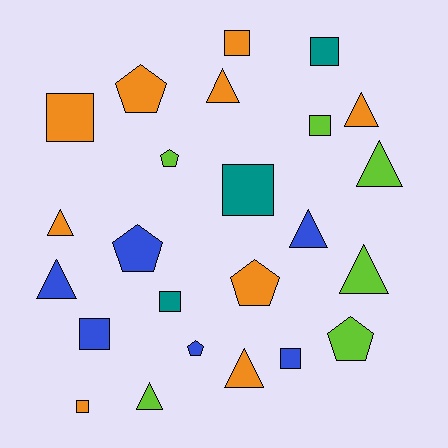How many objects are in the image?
There are 24 objects.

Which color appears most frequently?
Orange, with 9 objects.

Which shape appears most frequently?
Square, with 9 objects.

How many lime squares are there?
There is 1 lime square.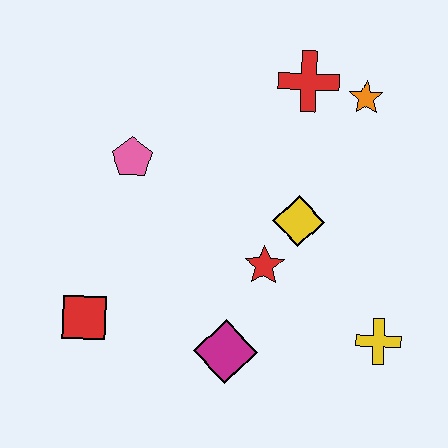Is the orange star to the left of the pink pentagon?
No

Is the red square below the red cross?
Yes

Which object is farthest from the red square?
The orange star is farthest from the red square.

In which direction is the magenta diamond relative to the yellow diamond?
The magenta diamond is below the yellow diamond.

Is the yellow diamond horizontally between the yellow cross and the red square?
Yes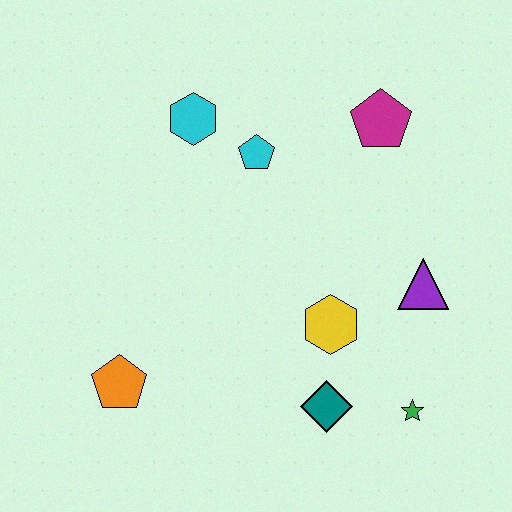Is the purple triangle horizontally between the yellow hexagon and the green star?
No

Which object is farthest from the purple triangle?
The orange pentagon is farthest from the purple triangle.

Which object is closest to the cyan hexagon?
The cyan pentagon is closest to the cyan hexagon.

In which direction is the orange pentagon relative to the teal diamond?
The orange pentagon is to the left of the teal diamond.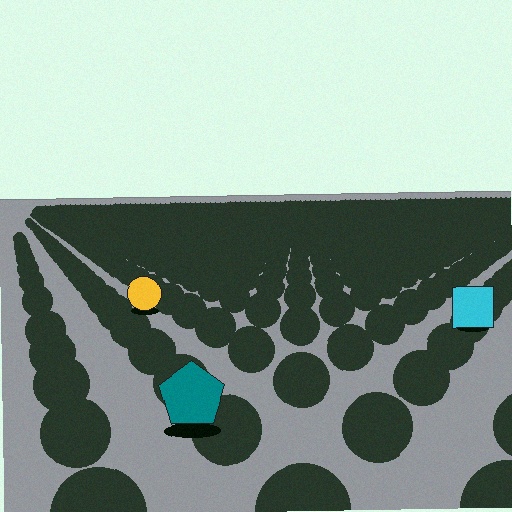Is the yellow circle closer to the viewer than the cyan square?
No. The cyan square is closer — you can tell from the texture gradient: the ground texture is coarser near it.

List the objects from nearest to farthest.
From nearest to farthest: the teal pentagon, the cyan square, the yellow circle.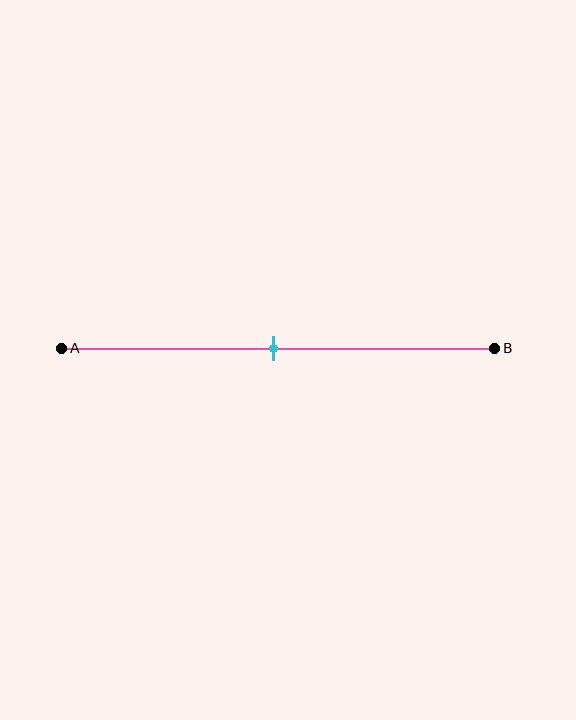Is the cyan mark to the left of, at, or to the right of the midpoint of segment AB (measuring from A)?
The cyan mark is approximately at the midpoint of segment AB.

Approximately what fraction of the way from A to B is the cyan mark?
The cyan mark is approximately 50% of the way from A to B.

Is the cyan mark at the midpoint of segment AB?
Yes, the mark is approximately at the midpoint.